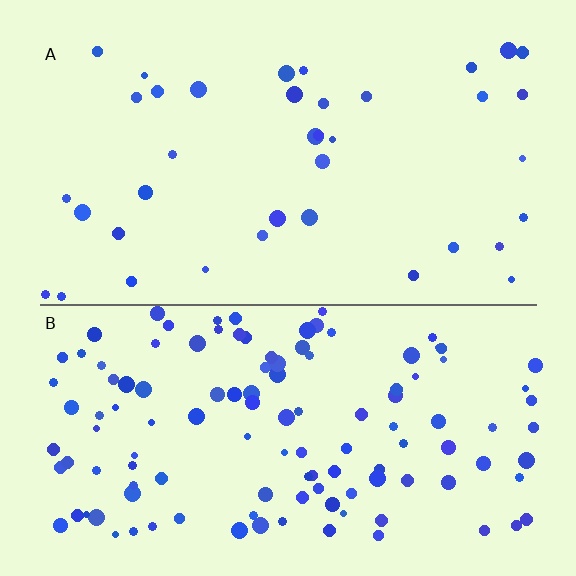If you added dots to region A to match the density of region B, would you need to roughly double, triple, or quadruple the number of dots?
Approximately triple.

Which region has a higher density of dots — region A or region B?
B (the bottom).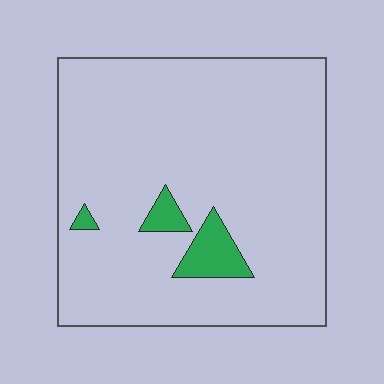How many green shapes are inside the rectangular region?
3.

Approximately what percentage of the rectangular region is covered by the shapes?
Approximately 5%.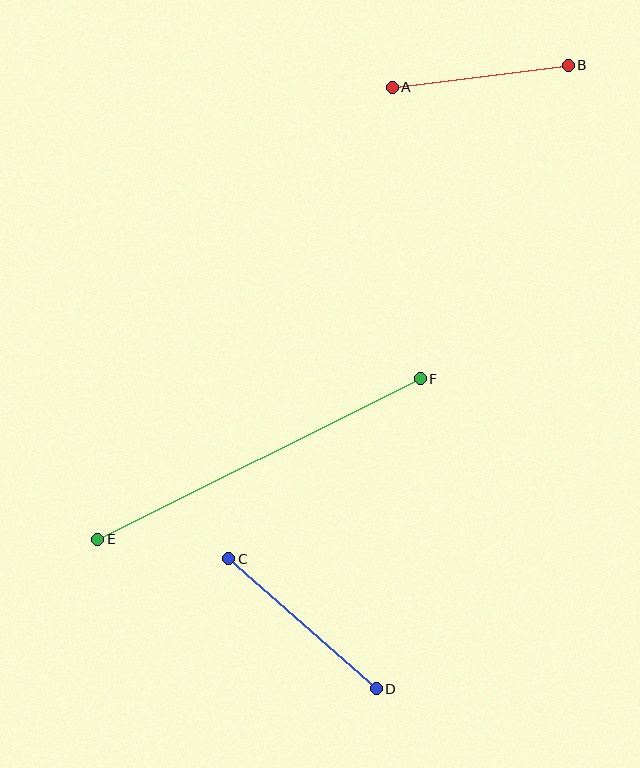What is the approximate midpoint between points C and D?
The midpoint is at approximately (303, 624) pixels.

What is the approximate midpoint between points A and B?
The midpoint is at approximately (480, 76) pixels.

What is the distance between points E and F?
The distance is approximately 361 pixels.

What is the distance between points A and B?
The distance is approximately 177 pixels.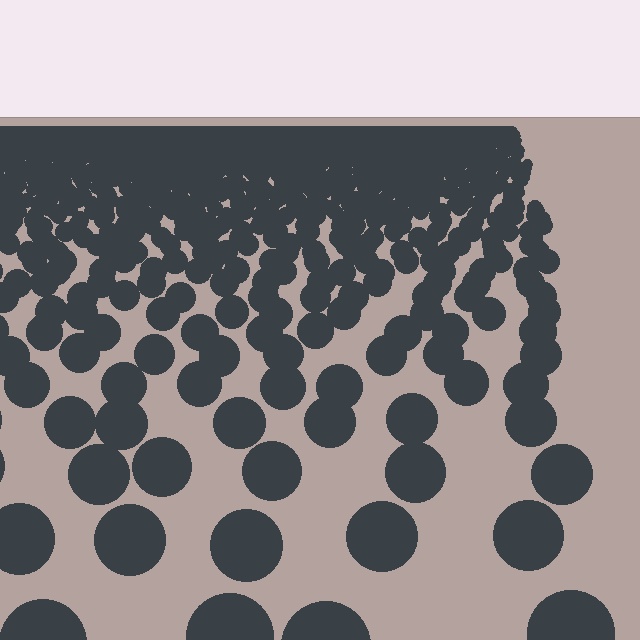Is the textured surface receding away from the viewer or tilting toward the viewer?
The surface is receding away from the viewer. Texture elements get smaller and denser toward the top.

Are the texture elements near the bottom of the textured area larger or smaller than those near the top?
Larger. Near the bottom, elements are closer to the viewer and appear at a bigger on-screen size.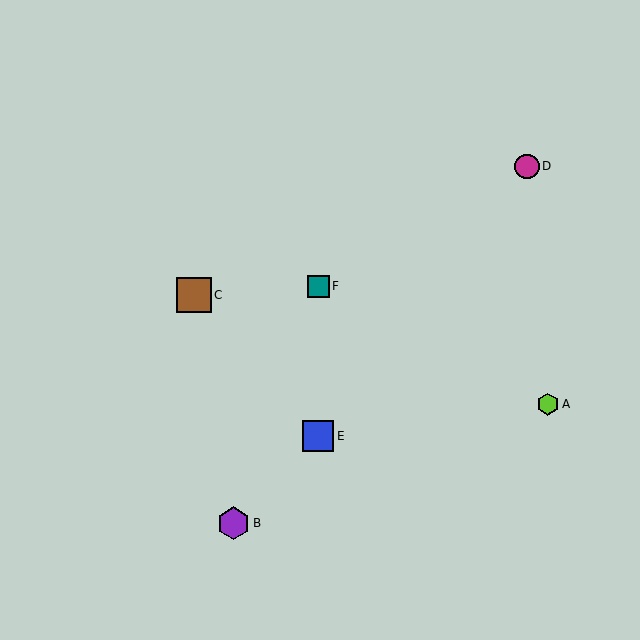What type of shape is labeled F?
Shape F is a teal square.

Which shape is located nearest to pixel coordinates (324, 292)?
The teal square (labeled F) at (318, 286) is nearest to that location.